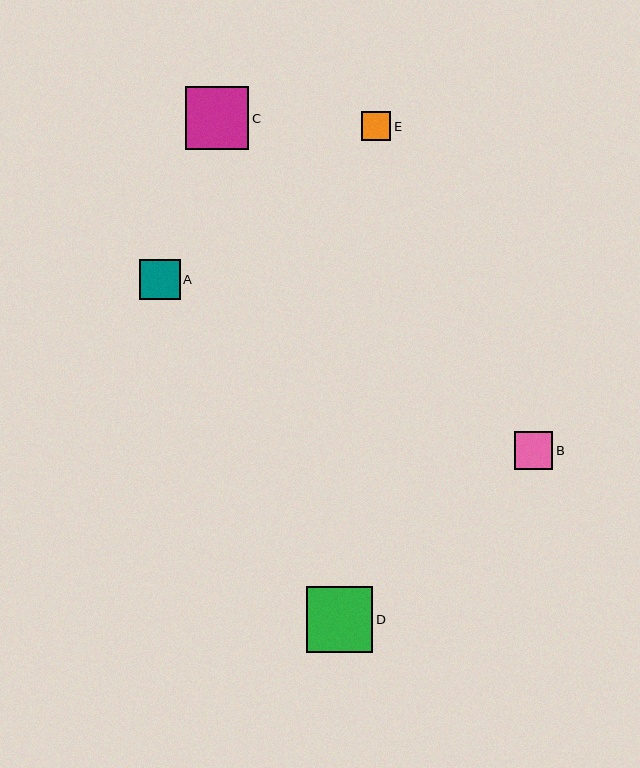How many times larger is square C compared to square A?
Square C is approximately 1.6 times the size of square A.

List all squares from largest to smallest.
From largest to smallest: D, C, A, B, E.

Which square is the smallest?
Square E is the smallest with a size of approximately 30 pixels.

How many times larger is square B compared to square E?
Square B is approximately 1.3 times the size of square E.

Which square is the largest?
Square D is the largest with a size of approximately 67 pixels.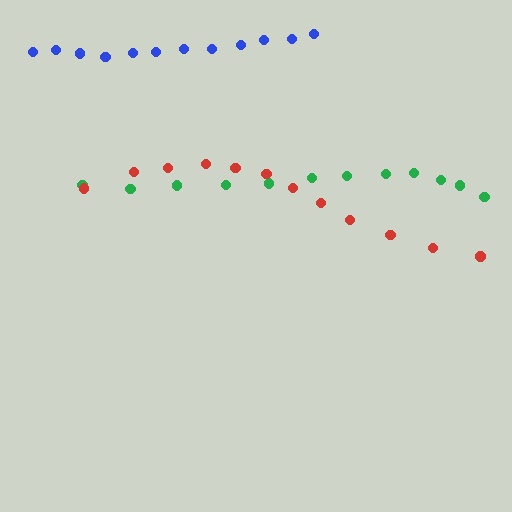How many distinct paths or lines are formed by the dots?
There are 3 distinct paths.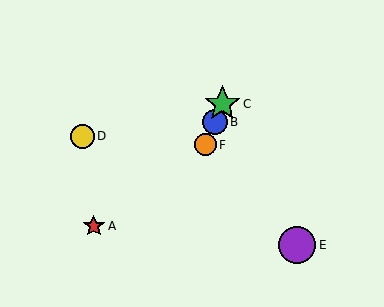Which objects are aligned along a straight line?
Objects B, C, F are aligned along a straight line.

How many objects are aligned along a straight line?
3 objects (B, C, F) are aligned along a straight line.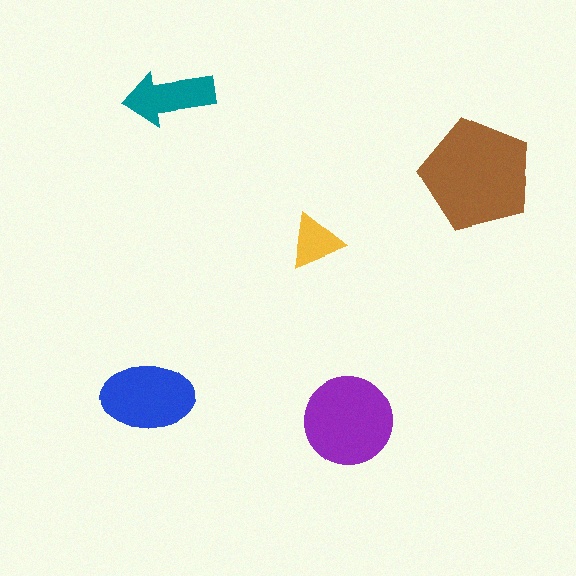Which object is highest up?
The teal arrow is topmost.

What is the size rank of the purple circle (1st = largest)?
2nd.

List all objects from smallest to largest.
The yellow triangle, the teal arrow, the blue ellipse, the purple circle, the brown pentagon.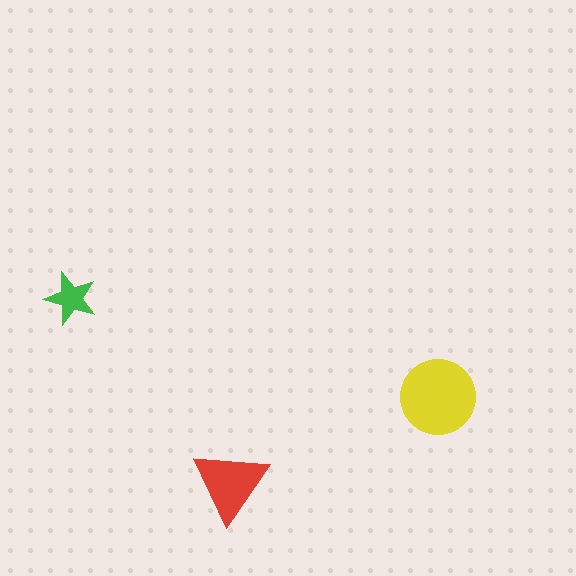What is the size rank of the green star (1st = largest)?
3rd.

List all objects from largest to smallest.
The yellow circle, the red triangle, the green star.